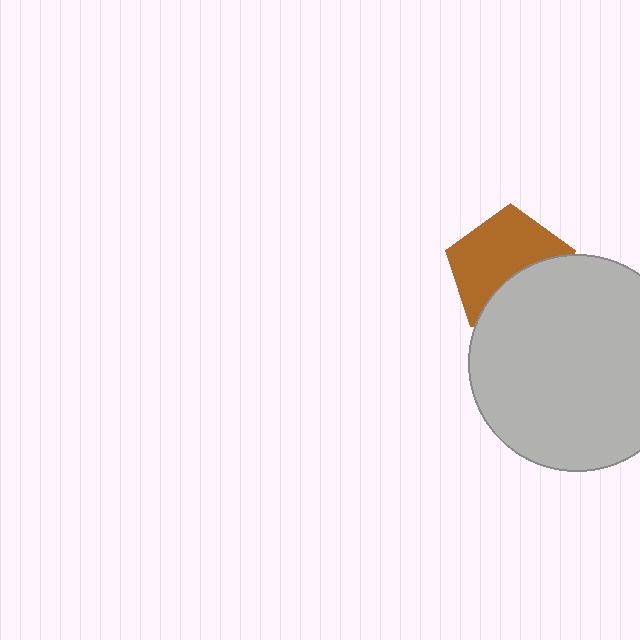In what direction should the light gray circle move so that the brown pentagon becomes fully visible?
The light gray circle should move down. That is the shortest direction to clear the overlap and leave the brown pentagon fully visible.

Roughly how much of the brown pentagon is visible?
About half of it is visible (roughly 60%).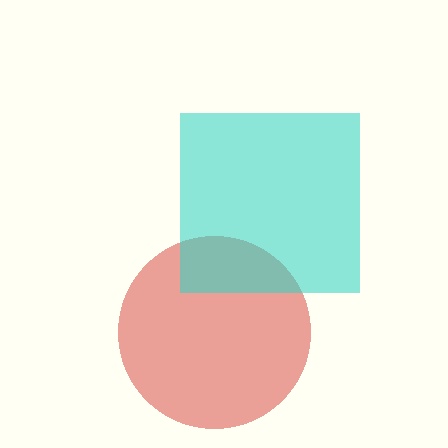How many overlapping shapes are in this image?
There are 2 overlapping shapes in the image.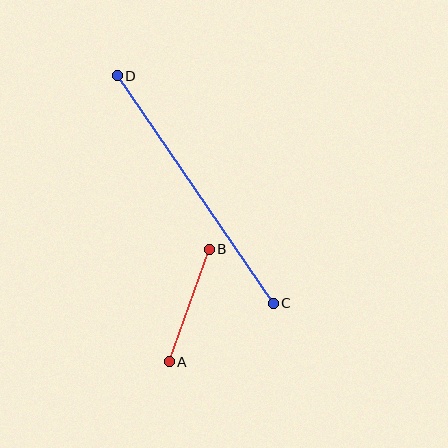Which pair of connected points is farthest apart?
Points C and D are farthest apart.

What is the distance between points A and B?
The distance is approximately 119 pixels.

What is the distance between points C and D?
The distance is approximately 276 pixels.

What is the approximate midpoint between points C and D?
The midpoint is at approximately (195, 190) pixels.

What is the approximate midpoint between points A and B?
The midpoint is at approximately (189, 306) pixels.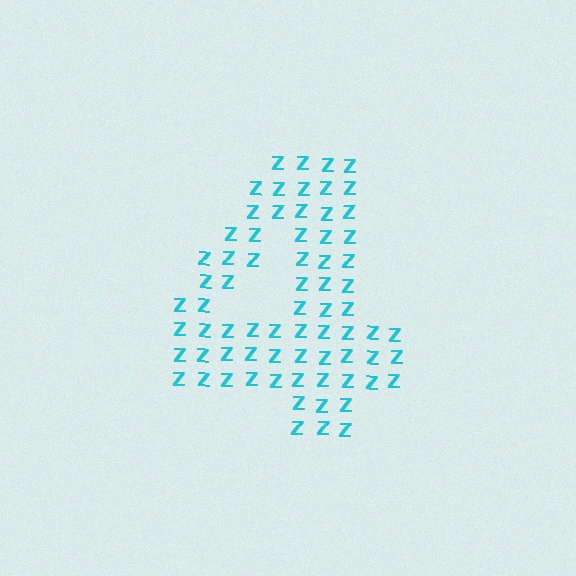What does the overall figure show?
The overall figure shows the digit 4.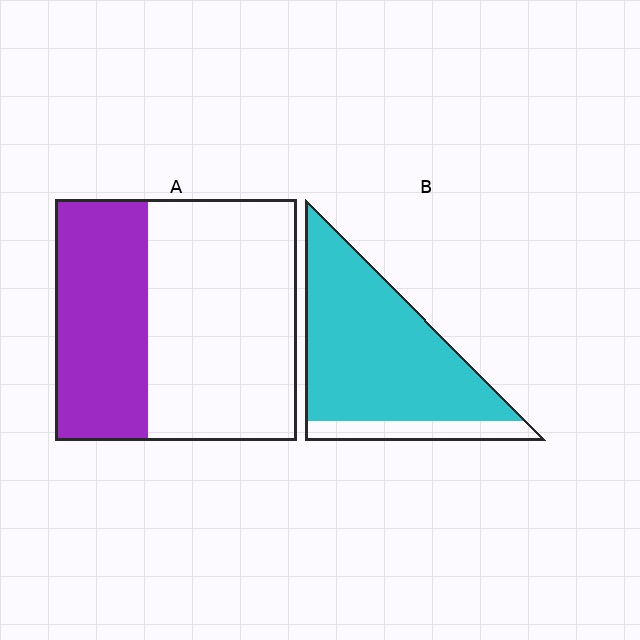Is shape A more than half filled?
No.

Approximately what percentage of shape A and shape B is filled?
A is approximately 40% and B is approximately 85%.